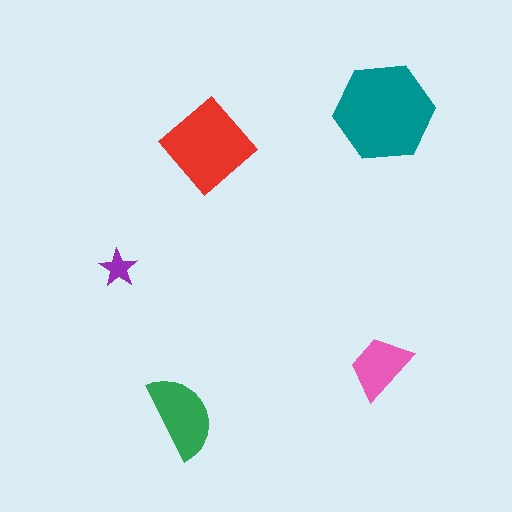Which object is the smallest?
The purple star.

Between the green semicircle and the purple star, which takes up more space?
The green semicircle.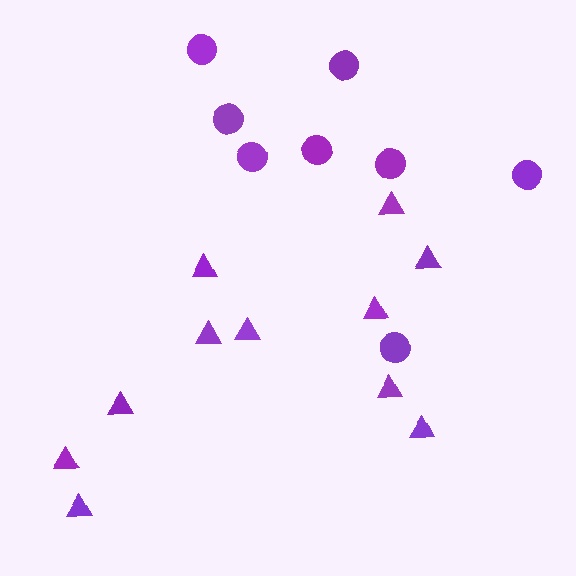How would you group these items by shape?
There are 2 groups: one group of triangles (11) and one group of circles (8).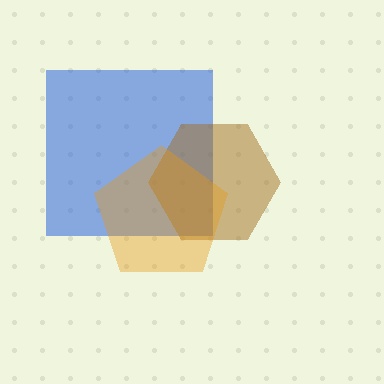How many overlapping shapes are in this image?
There are 3 overlapping shapes in the image.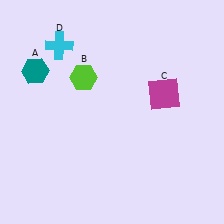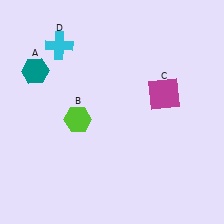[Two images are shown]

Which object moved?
The lime hexagon (B) moved down.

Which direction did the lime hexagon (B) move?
The lime hexagon (B) moved down.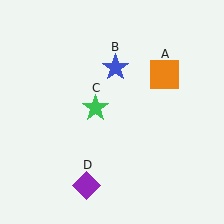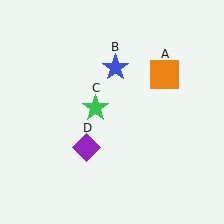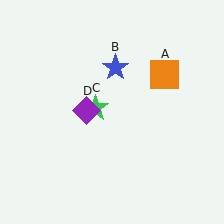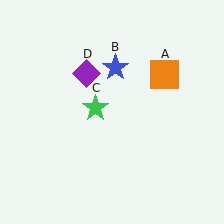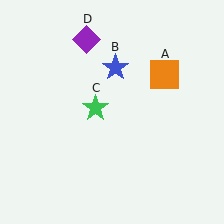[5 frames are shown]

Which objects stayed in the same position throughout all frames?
Orange square (object A) and blue star (object B) and green star (object C) remained stationary.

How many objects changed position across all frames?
1 object changed position: purple diamond (object D).